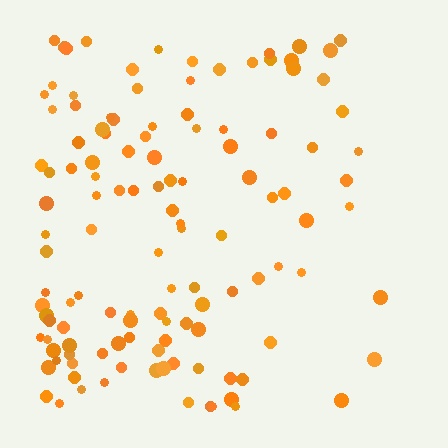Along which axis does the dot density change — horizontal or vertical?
Horizontal.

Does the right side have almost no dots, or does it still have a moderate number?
Still a moderate number, just noticeably fewer than the left.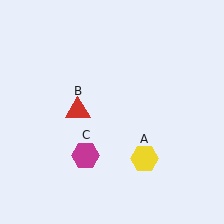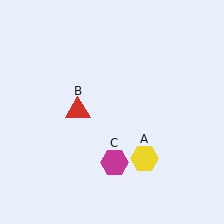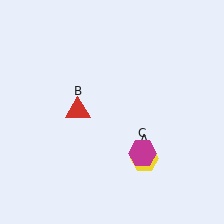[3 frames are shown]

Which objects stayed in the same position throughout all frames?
Yellow hexagon (object A) and red triangle (object B) remained stationary.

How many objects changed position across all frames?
1 object changed position: magenta hexagon (object C).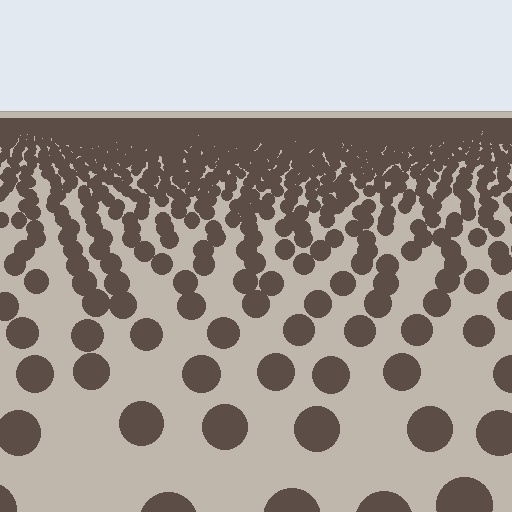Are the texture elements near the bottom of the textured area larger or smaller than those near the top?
Larger. Near the bottom, elements are closer to the viewer and appear at a bigger on-screen size.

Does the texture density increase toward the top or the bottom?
Density increases toward the top.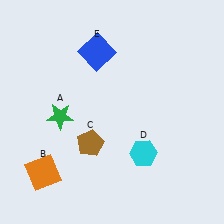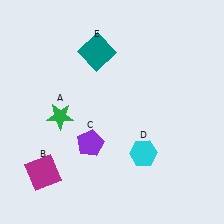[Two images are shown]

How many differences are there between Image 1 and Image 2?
There are 3 differences between the two images.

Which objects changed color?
B changed from orange to magenta. C changed from brown to purple. E changed from blue to teal.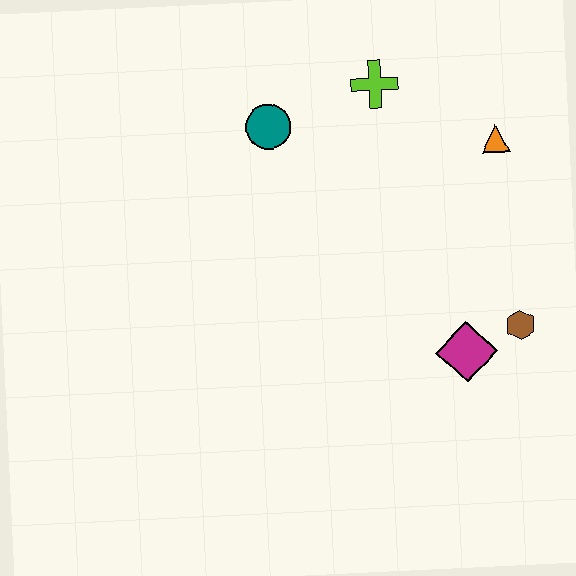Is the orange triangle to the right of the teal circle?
Yes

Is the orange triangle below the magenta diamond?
No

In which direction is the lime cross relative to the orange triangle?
The lime cross is to the left of the orange triangle.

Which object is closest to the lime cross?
The teal circle is closest to the lime cross.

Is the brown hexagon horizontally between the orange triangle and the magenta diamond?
No